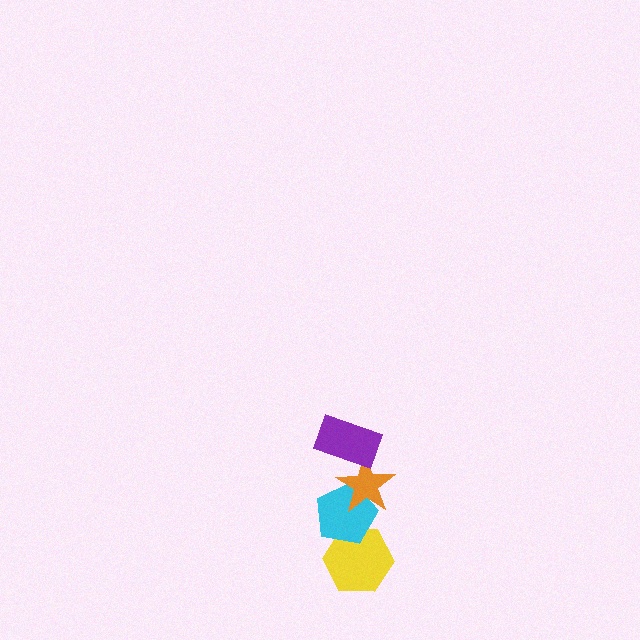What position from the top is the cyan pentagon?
The cyan pentagon is 3rd from the top.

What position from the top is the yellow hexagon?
The yellow hexagon is 4th from the top.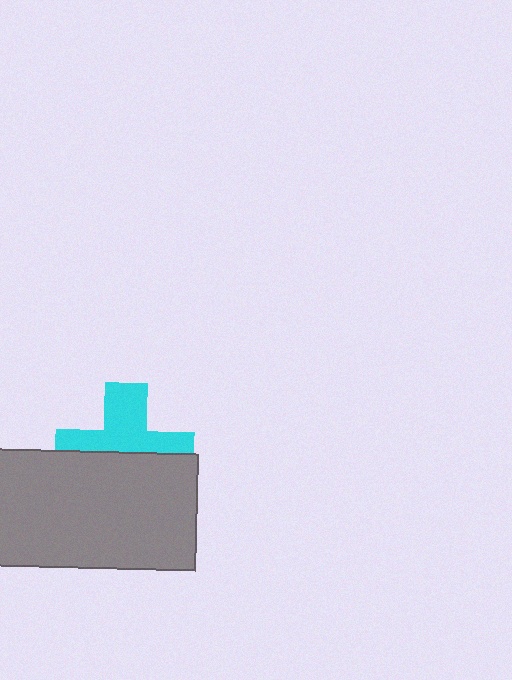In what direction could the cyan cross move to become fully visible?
The cyan cross could move up. That would shift it out from behind the gray rectangle entirely.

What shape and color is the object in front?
The object in front is a gray rectangle.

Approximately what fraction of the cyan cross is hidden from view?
Roughly 50% of the cyan cross is hidden behind the gray rectangle.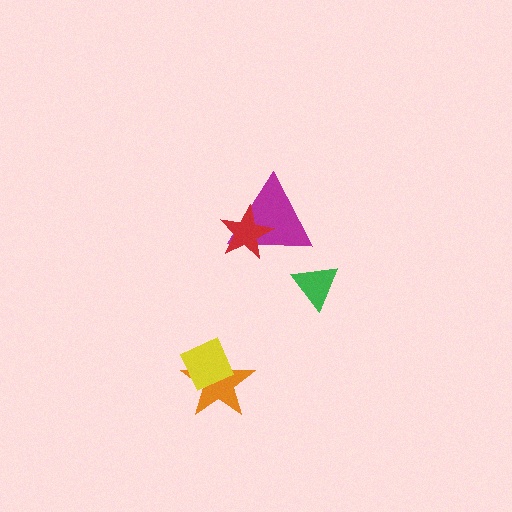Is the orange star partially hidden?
Yes, it is partially covered by another shape.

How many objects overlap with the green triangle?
0 objects overlap with the green triangle.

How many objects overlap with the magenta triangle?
1 object overlaps with the magenta triangle.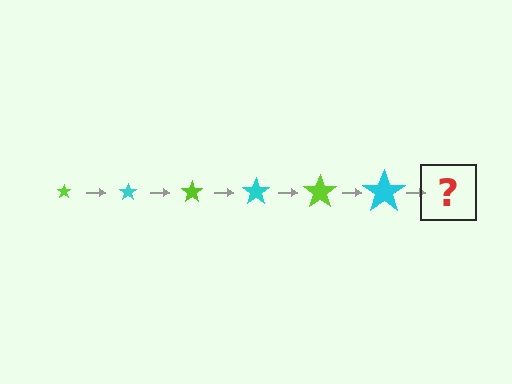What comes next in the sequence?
The next element should be a lime star, larger than the previous one.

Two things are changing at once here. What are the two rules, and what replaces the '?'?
The two rules are that the star grows larger each step and the color cycles through lime and cyan. The '?' should be a lime star, larger than the previous one.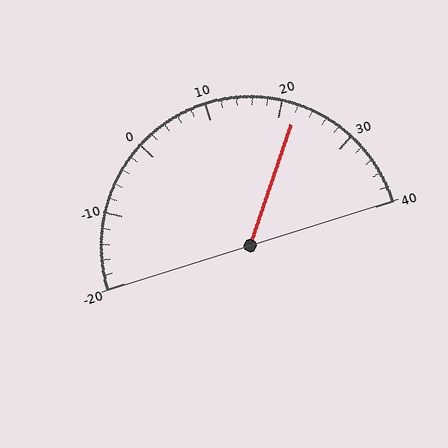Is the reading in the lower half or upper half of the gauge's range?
The reading is in the upper half of the range (-20 to 40).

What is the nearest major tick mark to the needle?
The nearest major tick mark is 20.